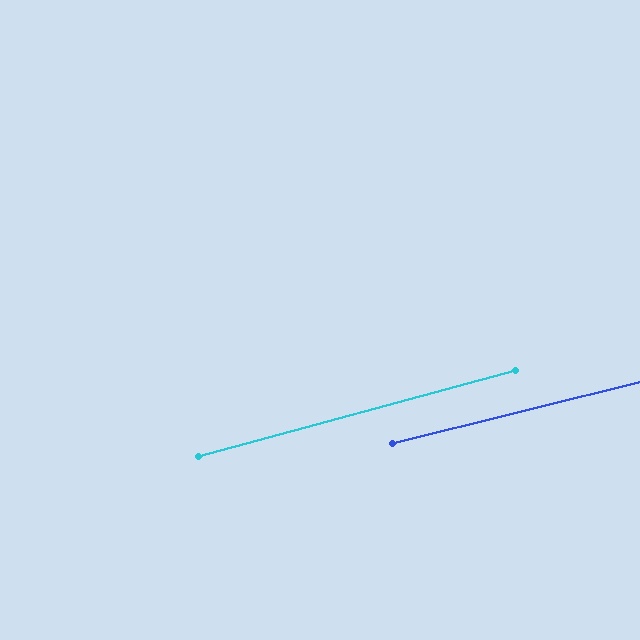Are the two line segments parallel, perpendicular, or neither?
Parallel — their directions differ by only 1.1°.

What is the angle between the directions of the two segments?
Approximately 1 degree.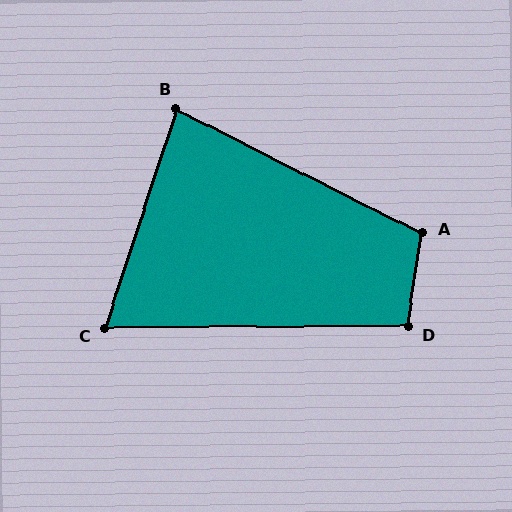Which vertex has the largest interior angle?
A, at approximately 108 degrees.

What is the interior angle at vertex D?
Approximately 99 degrees (obtuse).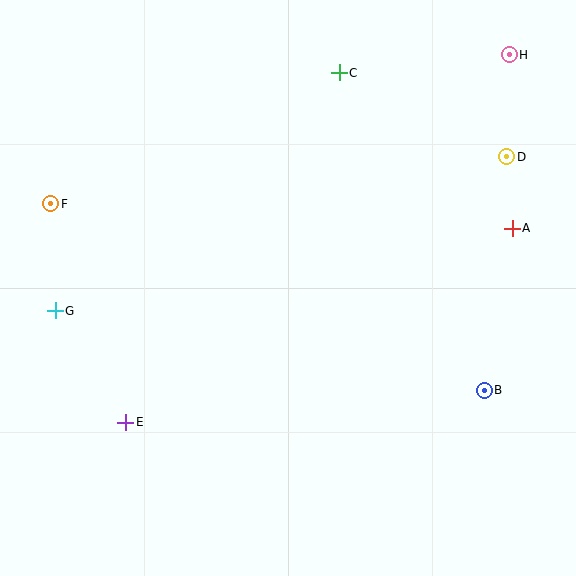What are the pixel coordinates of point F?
Point F is at (51, 204).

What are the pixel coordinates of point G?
Point G is at (55, 311).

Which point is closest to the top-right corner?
Point H is closest to the top-right corner.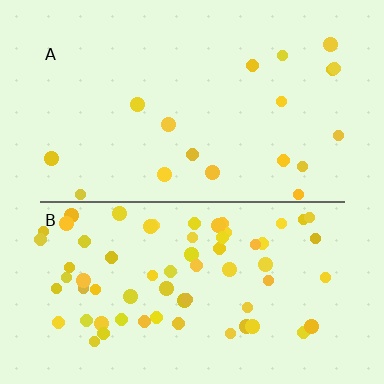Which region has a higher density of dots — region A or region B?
B (the bottom).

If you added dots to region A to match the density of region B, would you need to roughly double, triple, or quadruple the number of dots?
Approximately quadruple.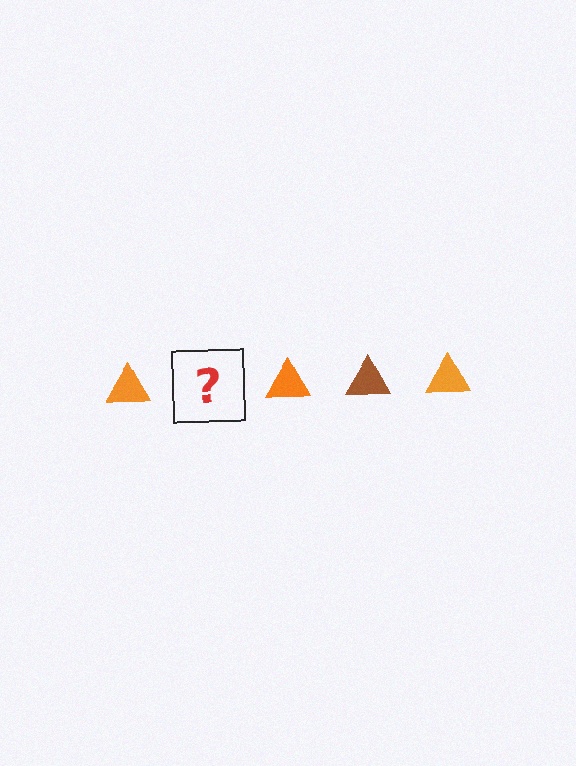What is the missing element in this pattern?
The missing element is a brown triangle.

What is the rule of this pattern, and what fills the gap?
The rule is that the pattern cycles through orange, brown triangles. The gap should be filled with a brown triangle.